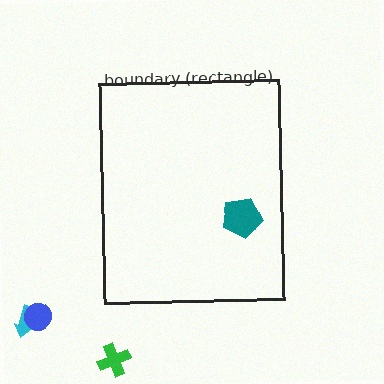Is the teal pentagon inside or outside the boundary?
Inside.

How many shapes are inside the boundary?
1 inside, 3 outside.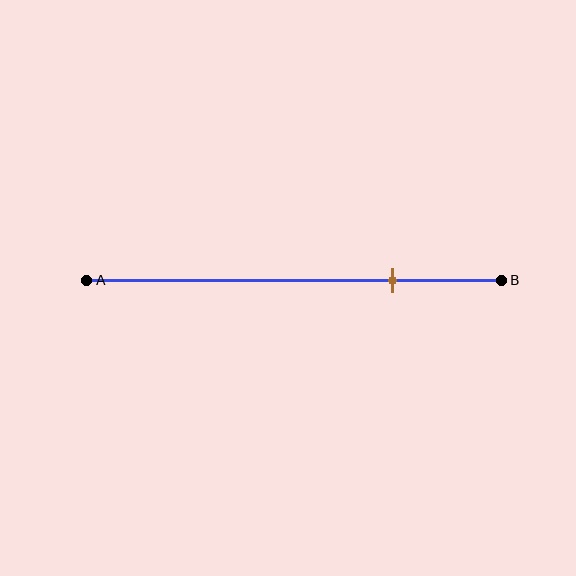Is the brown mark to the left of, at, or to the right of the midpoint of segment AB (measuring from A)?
The brown mark is to the right of the midpoint of segment AB.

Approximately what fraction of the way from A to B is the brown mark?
The brown mark is approximately 75% of the way from A to B.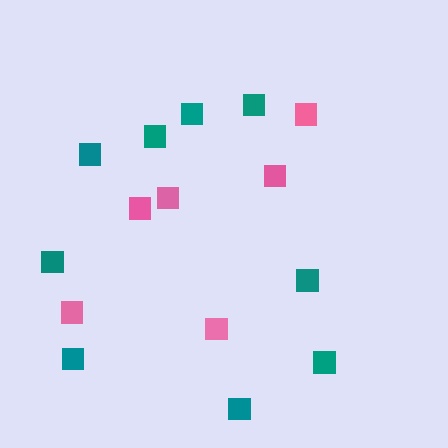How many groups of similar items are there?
There are 2 groups: one group of pink squares (6) and one group of teal squares (9).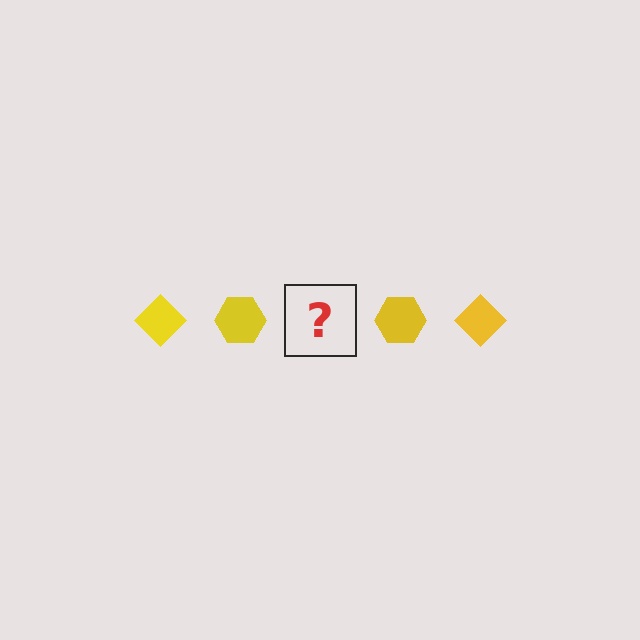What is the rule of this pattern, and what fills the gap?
The rule is that the pattern cycles through diamond, hexagon shapes in yellow. The gap should be filled with a yellow diamond.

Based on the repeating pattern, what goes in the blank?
The blank should be a yellow diamond.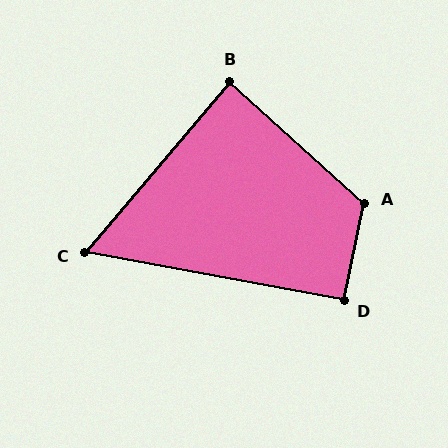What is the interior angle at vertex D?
Approximately 92 degrees (approximately right).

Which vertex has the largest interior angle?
A, at approximately 120 degrees.